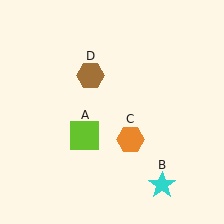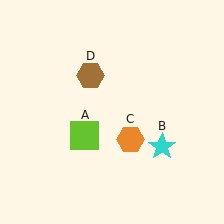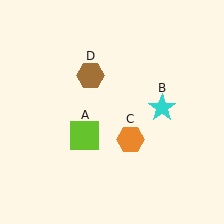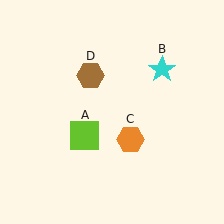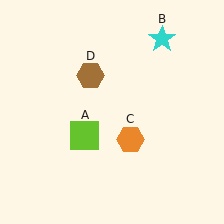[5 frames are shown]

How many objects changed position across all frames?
1 object changed position: cyan star (object B).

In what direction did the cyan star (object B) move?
The cyan star (object B) moved up.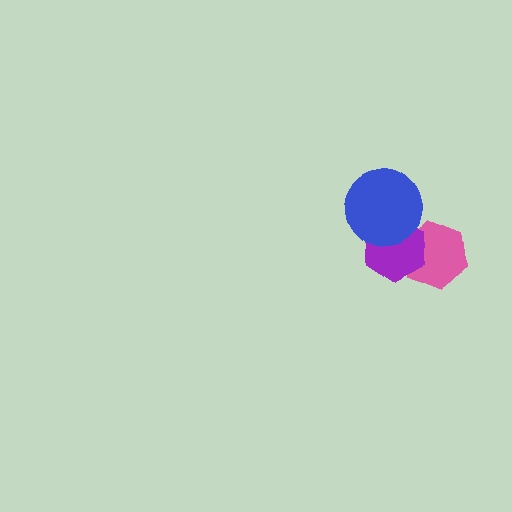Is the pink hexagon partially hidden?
Yes, it is partially covered by another shape.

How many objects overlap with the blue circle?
1 object overlaps with the blue circle.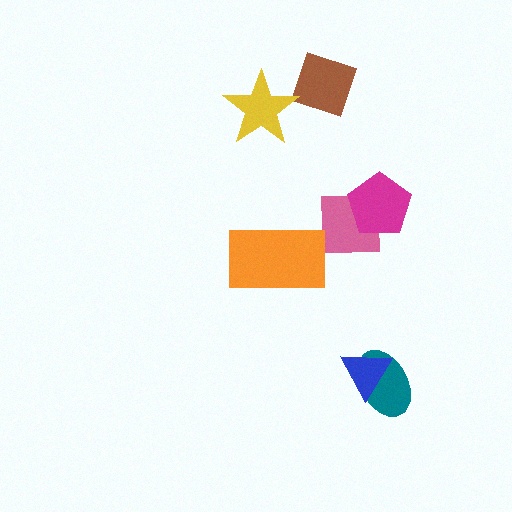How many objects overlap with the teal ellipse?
1 object overlaps with the teal ellipse.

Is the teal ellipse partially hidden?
Yes, it is partially covered by another shape.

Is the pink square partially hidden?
Yes, it is partially covered by another shape.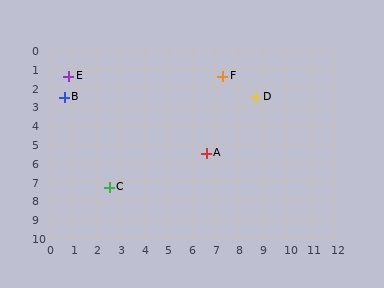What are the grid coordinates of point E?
Point E is at approximately (0.8, 1.4).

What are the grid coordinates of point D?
Point D is at approximately (8.7, 2.5).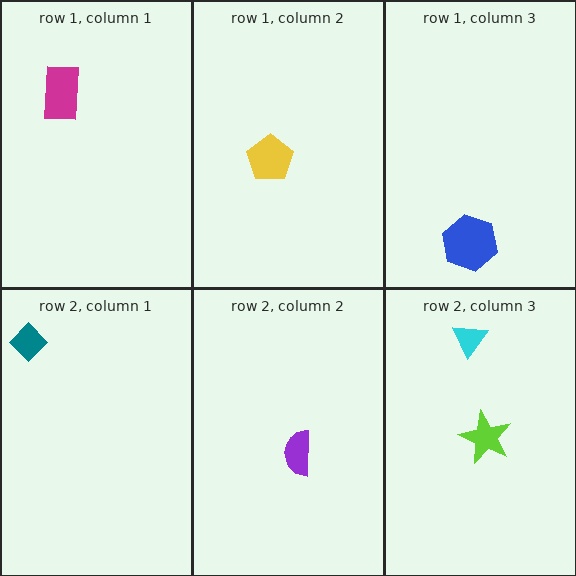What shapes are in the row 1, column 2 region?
The yellow pentagon.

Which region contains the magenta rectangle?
The row 1, column 1 region.